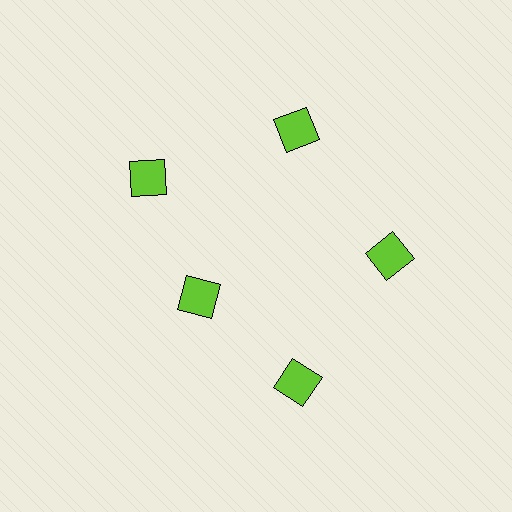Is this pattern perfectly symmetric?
No. The 5 lime diamonds are arranged in a ring, but one element near the 8 o'clock position is pulled inward toward the center, breaking the 5-fold rotational symmetry.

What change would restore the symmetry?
The symmetry would be restored by moving it outward, back onto the ring so that all 5 diamonds sit at equal angles and equal distance from the center.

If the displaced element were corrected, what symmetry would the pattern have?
It would have 5-fold rotational symmetry — the pattern would map onto itself every 72 degrees.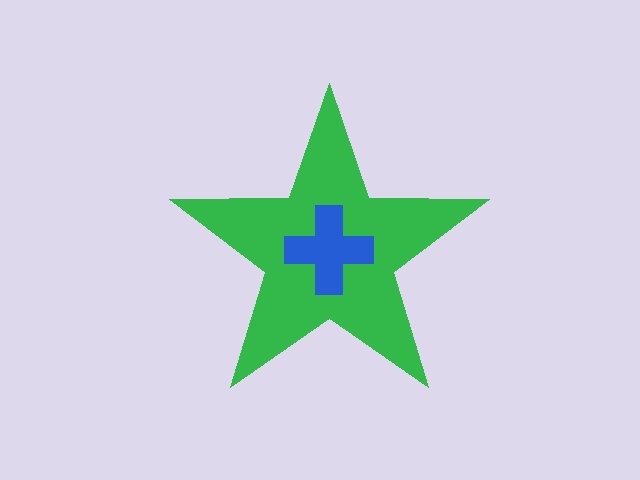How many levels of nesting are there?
2.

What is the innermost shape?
The blue cross.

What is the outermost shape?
The green star.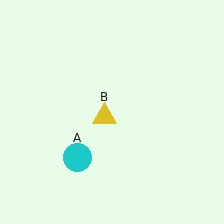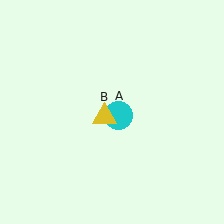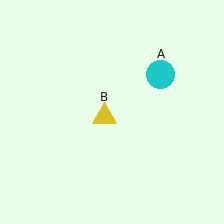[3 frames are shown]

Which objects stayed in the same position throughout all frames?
Yellow triangle (object B) remained stationary.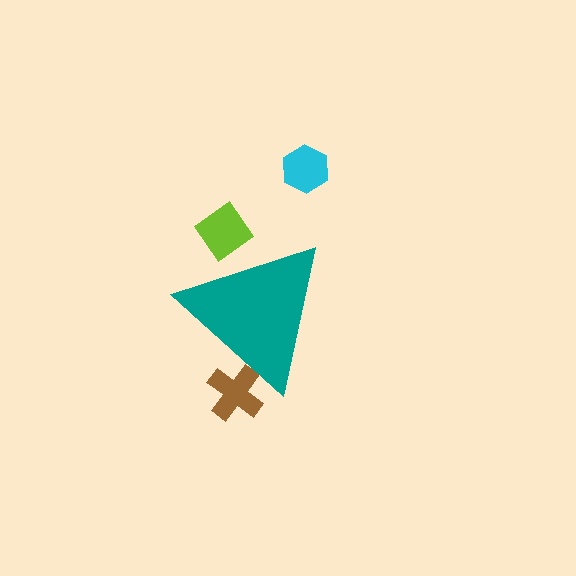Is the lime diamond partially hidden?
Yes, the lime diamond is partially hidden behind the teal triangle.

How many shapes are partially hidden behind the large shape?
2 shapes are partially hidden.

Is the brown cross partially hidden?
Yes, the brown cross is partially hidden behind the teal triangle.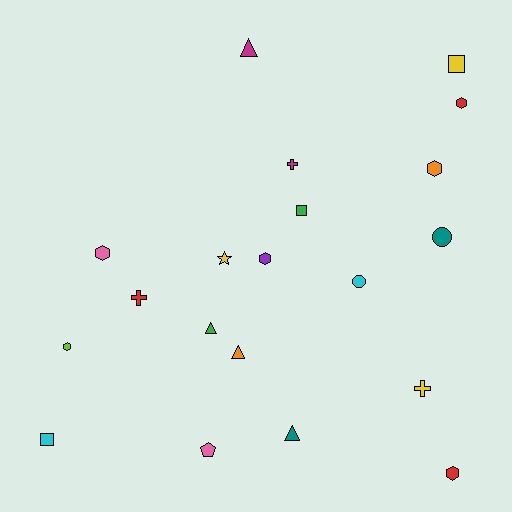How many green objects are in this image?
There are 2 green objects.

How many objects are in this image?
There are 20 objects.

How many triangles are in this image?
There are 4 triangles.